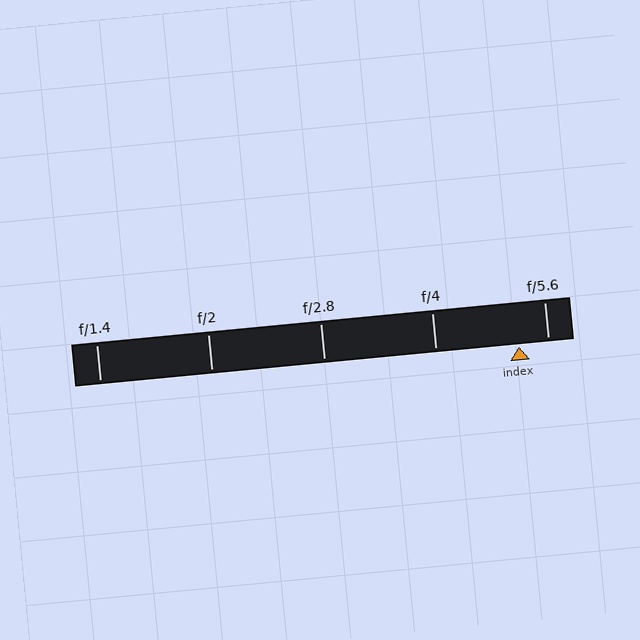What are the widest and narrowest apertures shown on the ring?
The widest aperture shown is f/1.4 and the narrowest is f/5.6.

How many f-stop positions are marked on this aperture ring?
There are 5 f-stop positions marked.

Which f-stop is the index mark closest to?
The index mark is closest to f/5.6.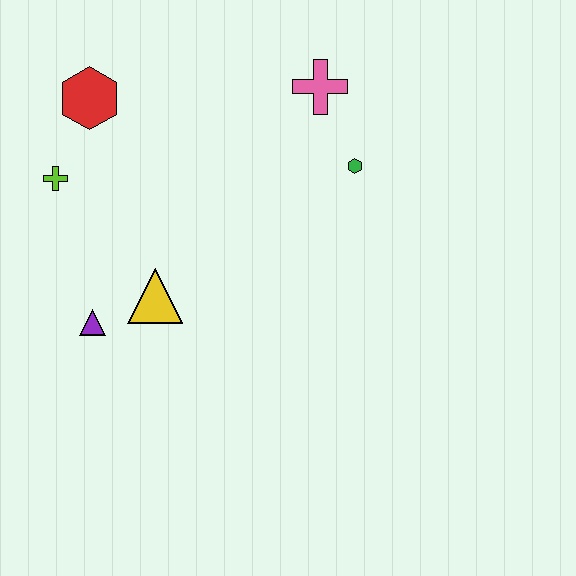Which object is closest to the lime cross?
The red hexagon is closest to the lime cross.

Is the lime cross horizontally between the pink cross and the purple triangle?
No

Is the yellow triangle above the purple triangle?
Yes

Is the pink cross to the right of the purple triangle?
Yes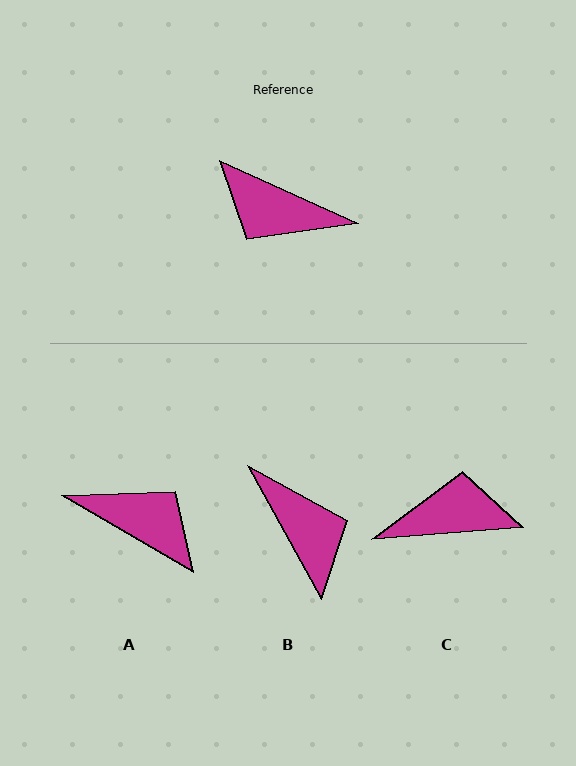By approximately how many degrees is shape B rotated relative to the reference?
Approximately 143 degrees counter-clockwise.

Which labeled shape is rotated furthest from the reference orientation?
A, about 174 degrees away.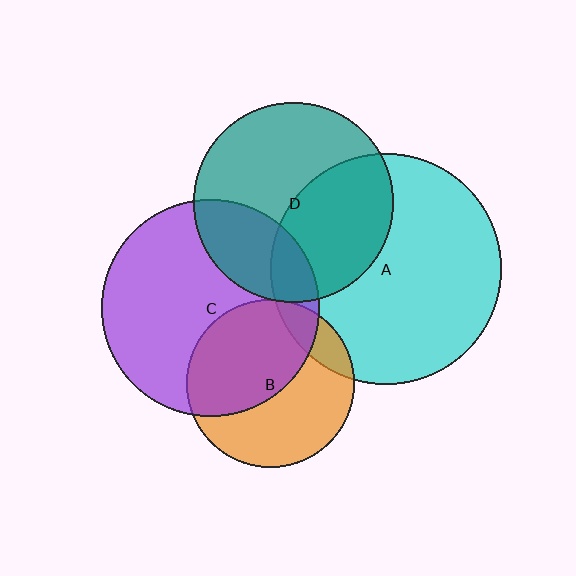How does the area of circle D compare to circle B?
Approximately 1.4 times.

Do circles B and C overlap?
Yes.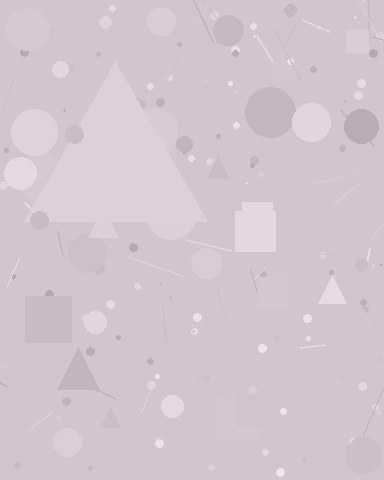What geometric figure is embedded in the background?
A triangle is embedded in the background.